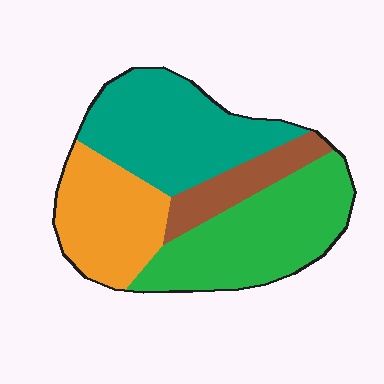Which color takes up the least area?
Brown, at roughly 10%.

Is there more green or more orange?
Green.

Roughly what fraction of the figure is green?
Green takes up about one third (1/3) of the figure.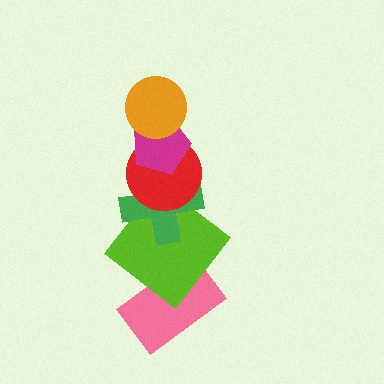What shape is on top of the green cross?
The red circle is on top of the green cross.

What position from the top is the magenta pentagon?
The magenta pentagon is 2nd from the top.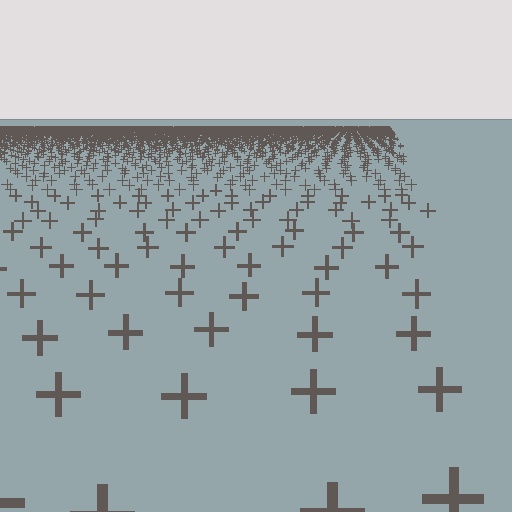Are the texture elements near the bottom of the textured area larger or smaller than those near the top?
Larger. Near the bottom, elements are closer to the viewer and appear at a bigger on-screen size.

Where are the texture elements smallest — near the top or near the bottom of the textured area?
Near the top.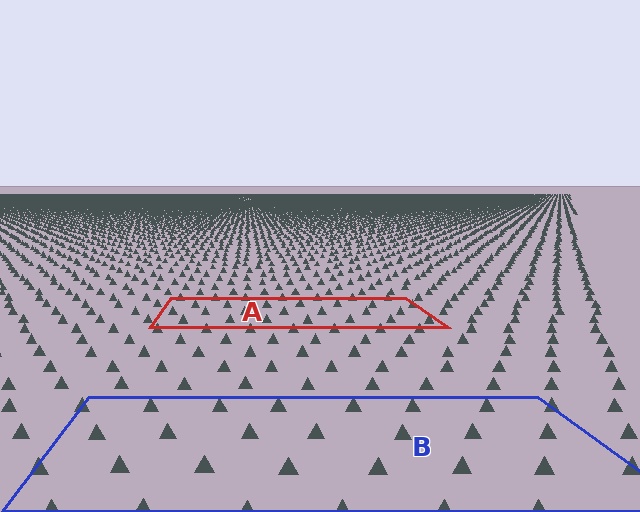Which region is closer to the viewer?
Region B is closer. The texture elements there are larger and more spread out.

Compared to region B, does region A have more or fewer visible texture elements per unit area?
Region A has more texture elements per unit area — they are packed more densely because it is farther away.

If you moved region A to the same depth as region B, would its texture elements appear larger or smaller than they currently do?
They would appear larger. At a closer depth, the same texture elements are projected at a bigger on-screen size.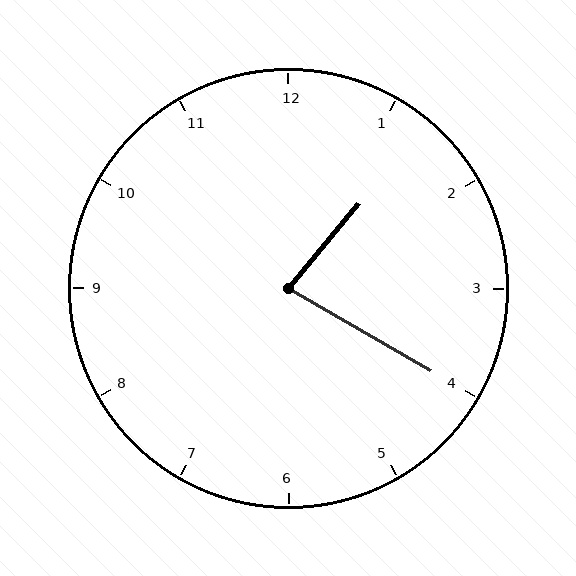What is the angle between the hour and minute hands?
Approximately 80 degrees.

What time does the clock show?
1:20.